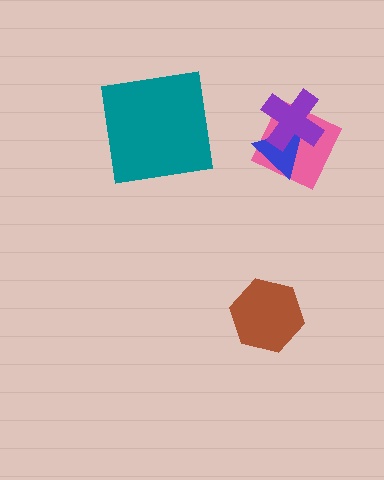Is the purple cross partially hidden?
No, no other shape covers it.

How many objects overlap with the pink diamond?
2 objects overlap with the pink diamond.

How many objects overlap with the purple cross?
2 objects overlap with the purple cross.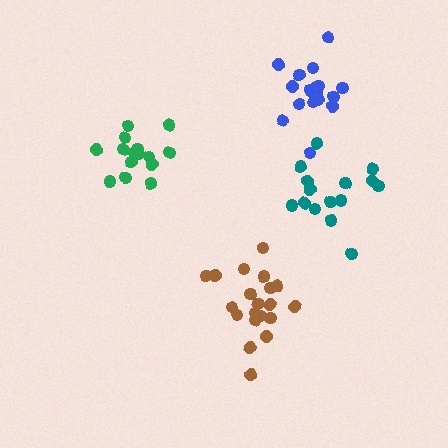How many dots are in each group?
Group 1: 17 dots, Group 2: 15 dots, Group 3: 15 dots, Group 4: 20 dots (67 total).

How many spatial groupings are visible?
There are 4 spatial groupings.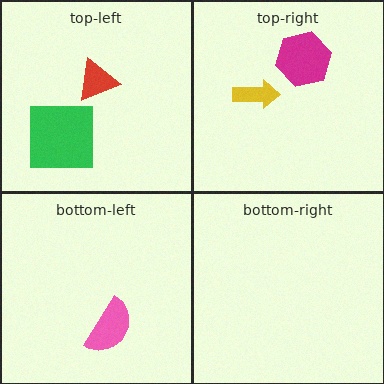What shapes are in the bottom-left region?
The pink semicircle.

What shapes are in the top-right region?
The magenta hexagon, the yellow arrow.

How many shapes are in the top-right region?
2.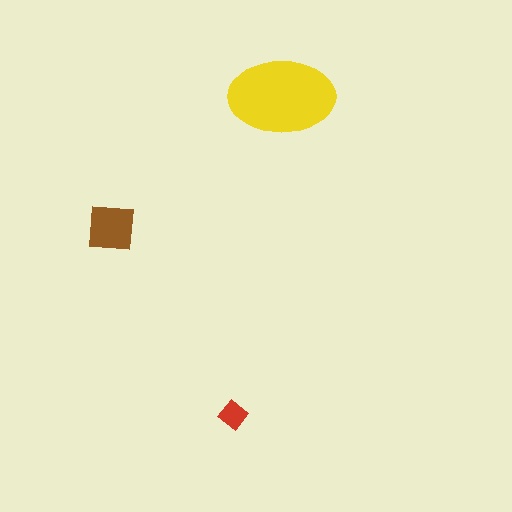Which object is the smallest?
The red diamond.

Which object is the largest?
The yellow ellipse.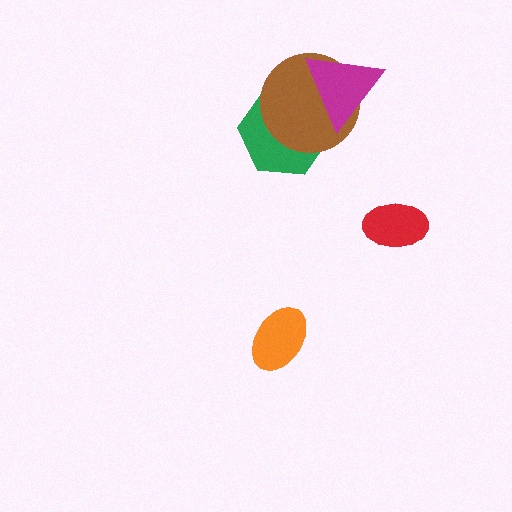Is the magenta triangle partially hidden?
No, no other shape covers it.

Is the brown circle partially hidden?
Yes, it is partially covered by another shape.